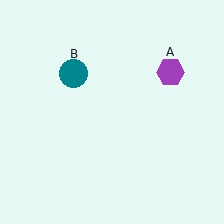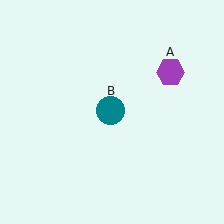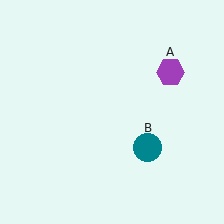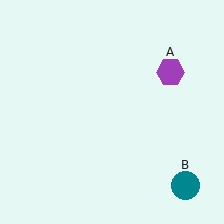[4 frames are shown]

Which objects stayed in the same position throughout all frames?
Purple hexagon (object A) remained stationary.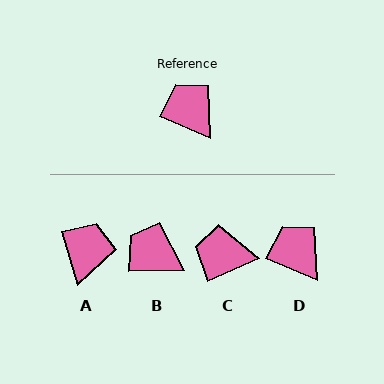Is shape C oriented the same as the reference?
No, it is off by about 47 degrees.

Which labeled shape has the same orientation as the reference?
D.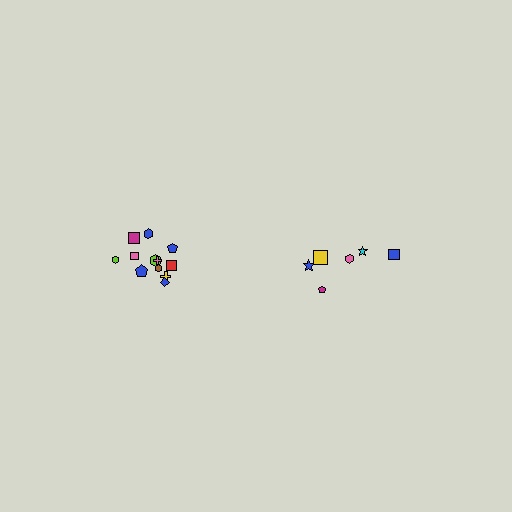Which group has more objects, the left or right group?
The left group.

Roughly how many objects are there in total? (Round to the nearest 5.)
Roughly 20 objects in total.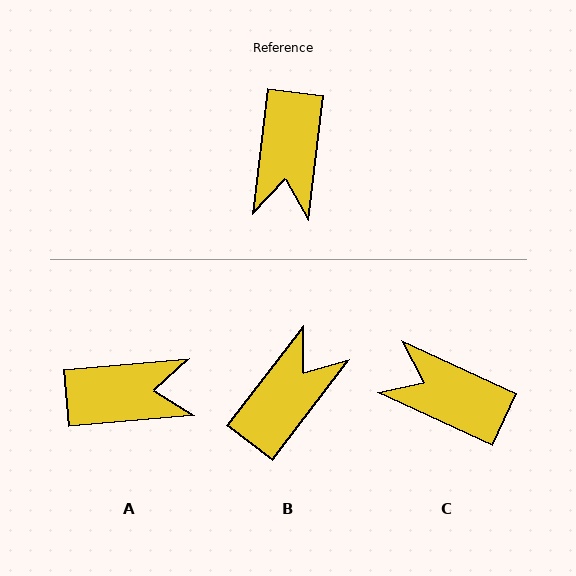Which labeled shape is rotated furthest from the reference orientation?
B, about 149 degrees away.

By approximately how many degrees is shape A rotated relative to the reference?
Approximately 102 degrees counter-clockwise.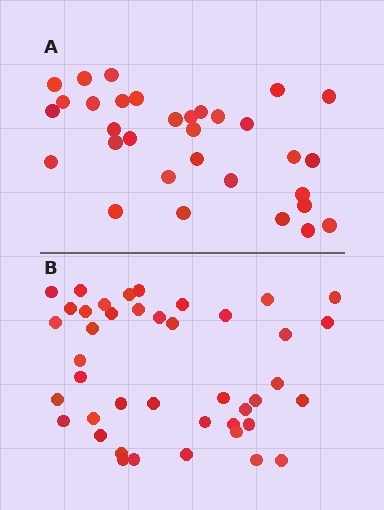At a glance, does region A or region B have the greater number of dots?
Region B (the bottom region) has more dots.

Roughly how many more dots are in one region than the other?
Region B has roughly 10 or so more dots than region A.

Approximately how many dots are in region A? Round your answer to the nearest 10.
About 30 dots. (The exact count is 32, which rounds to 30.)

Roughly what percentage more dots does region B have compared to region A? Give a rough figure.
About 30% more.